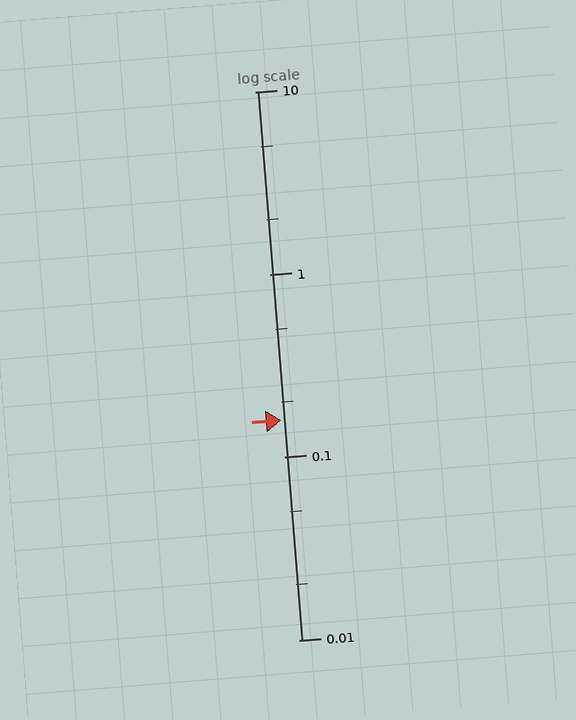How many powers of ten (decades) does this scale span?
The scale spans 3 decades, from 0.01 to 10.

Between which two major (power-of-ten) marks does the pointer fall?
The pointer is between 0.1 and 1.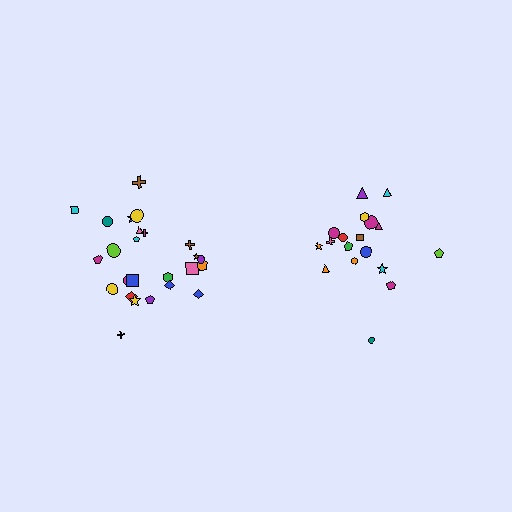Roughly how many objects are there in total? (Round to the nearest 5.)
Roughly 45 objects in total.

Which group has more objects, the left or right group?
The left group.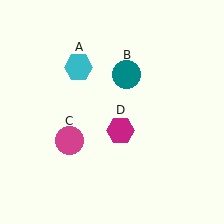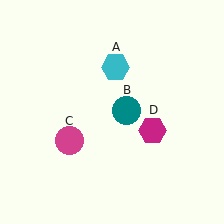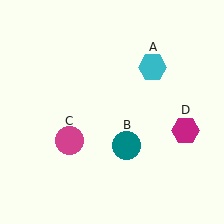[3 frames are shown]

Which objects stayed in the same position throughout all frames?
Magenta circle (object C) remained stationary.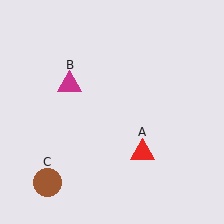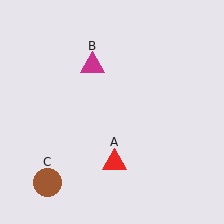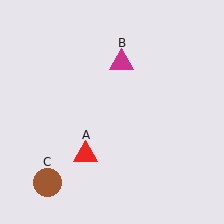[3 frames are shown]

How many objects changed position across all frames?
2 objects changed position: red triangle (object A), magenta triangle (object B).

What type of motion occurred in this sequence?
The red triangle (object A), magenta triangle (object B) rotated clockwise around the center of the scene.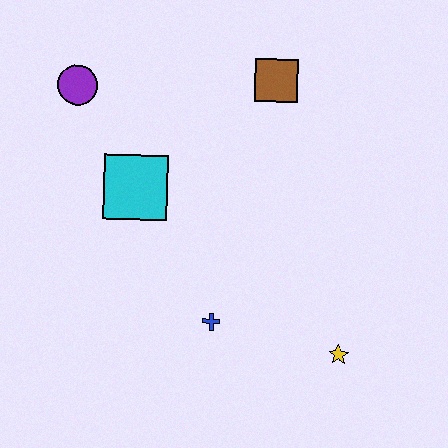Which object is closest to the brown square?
The cyan square is closest to the brown square.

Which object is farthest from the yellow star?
The purple circle is farthest from the yellow star.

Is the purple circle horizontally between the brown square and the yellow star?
No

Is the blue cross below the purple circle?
Yes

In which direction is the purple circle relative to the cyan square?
The purple circle is above the cyan square.